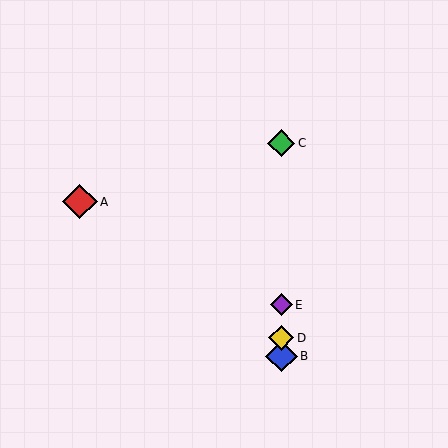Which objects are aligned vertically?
Objects B, C, D, E are aligned vertically.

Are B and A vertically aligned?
No, B is at x≈281 and A is at x≈80.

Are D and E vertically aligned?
Yes, both are at x≈281.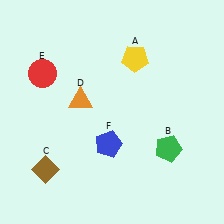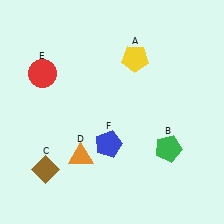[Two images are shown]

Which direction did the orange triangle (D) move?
The orange triangle (D) moved down.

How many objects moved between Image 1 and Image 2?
1 object moved between the two images.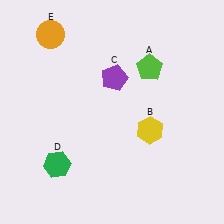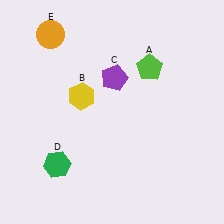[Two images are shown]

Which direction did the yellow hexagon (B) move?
The yellow hexagon (B) moved left.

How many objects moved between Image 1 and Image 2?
1 object moved between the two images.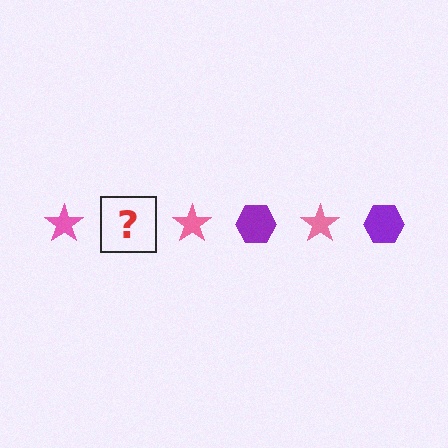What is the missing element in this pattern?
The missing element is a purple hexagon.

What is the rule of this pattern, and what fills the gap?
The rule is that the pattern alternates between pink star and purple hexagon. The gap should be filled with a purple hexagon.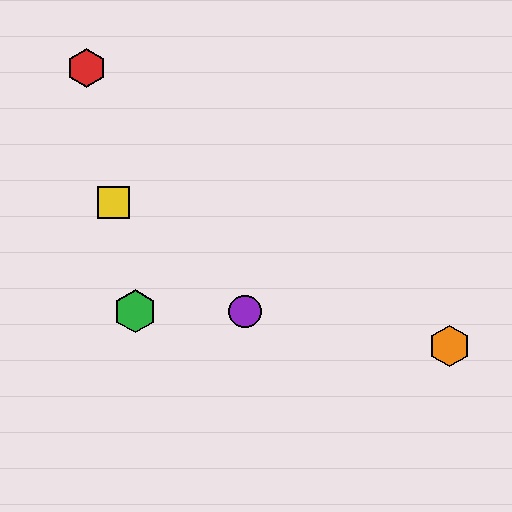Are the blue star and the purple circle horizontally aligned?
Yes, both are at y≈311.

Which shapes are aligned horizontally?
The blue star, the green hexagon, the purple circle are aligned horizontally.